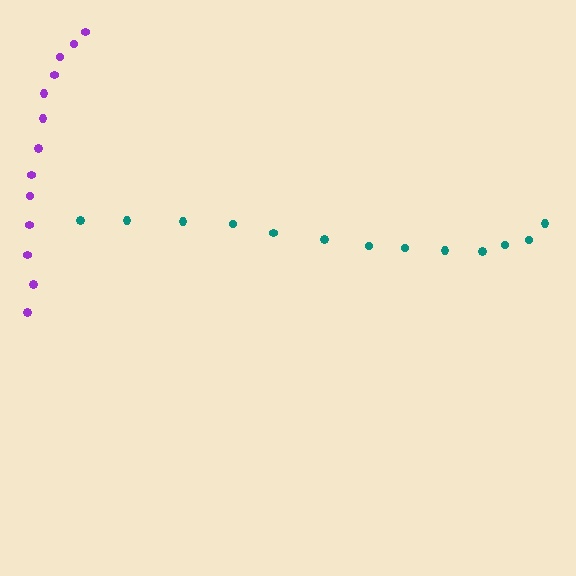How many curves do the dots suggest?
There are 2 distinct paths.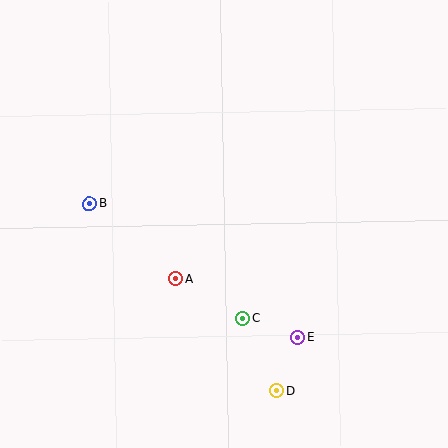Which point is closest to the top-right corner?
Point E is closest to the top-right corner.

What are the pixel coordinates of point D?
Point D is at (277, 391).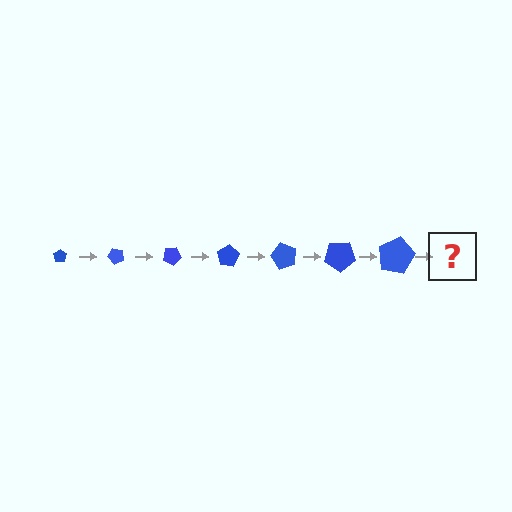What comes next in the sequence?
The next element should be a pentagon, larger than the previous one and rotated 350 degrees from the start.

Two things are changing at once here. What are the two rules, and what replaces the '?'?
The two rules are that the pentagon grows larger each step and it rotates 50 degrees each step. The '?' should be a pentagon, larger than the previous one and rotated 350 degrees from the start.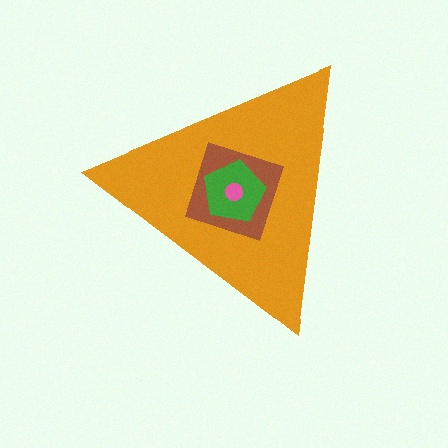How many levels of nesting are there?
4.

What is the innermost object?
The pink circle.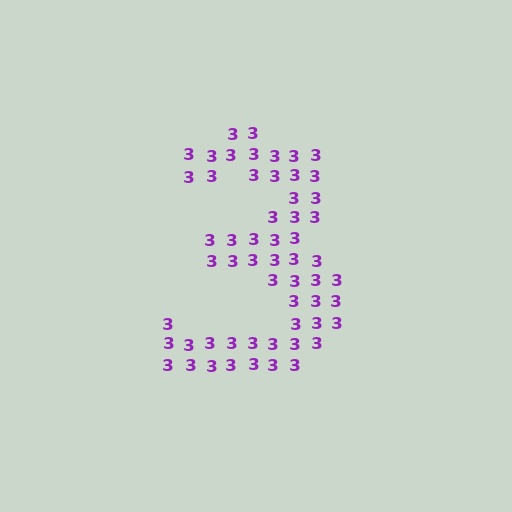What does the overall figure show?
The overall figure shows the digit 3.